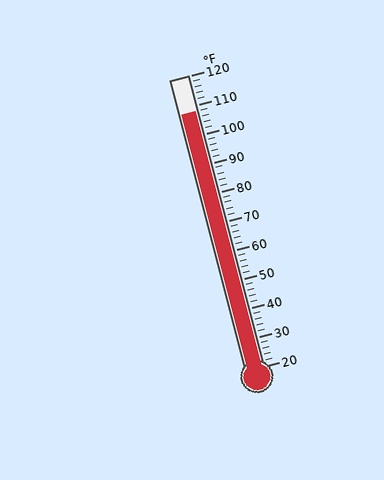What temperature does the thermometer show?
The thermometer shows approximately 108°F.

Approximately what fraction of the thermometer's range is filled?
The thermometer is filled to approximately 90% of its range.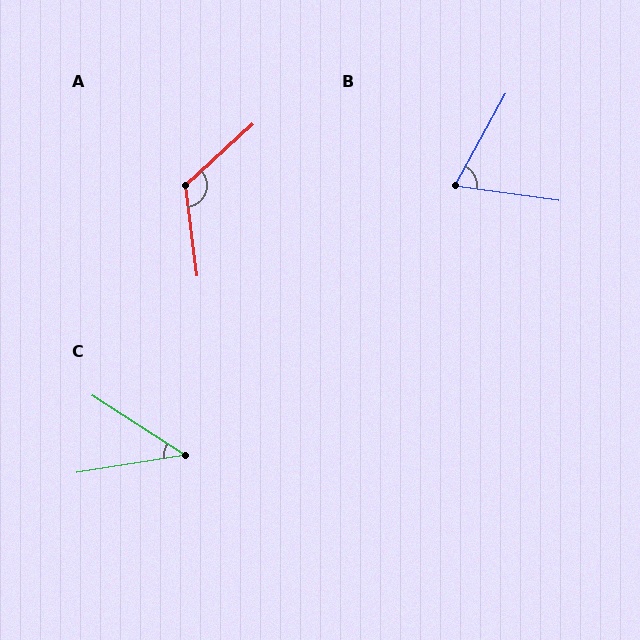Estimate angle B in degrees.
Approximately 70 degrees.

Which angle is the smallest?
C, at approximately 42 degrees.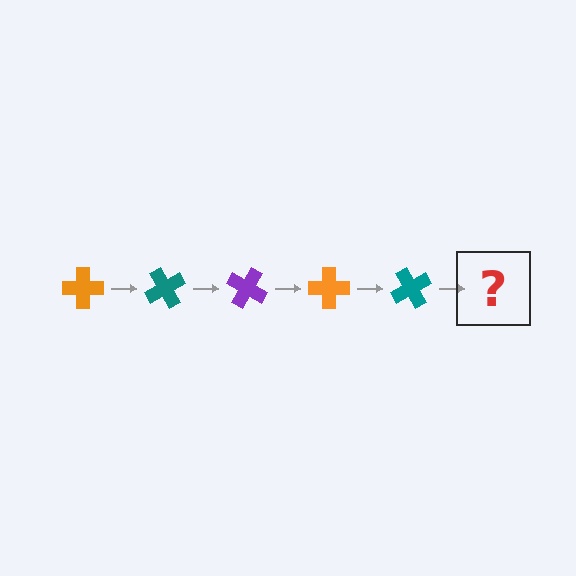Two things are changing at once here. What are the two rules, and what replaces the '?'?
The two rules are that it rotates 60 degrees each step and the color cycles through orange, teal, and purple. The '?' should be a purple cross, rotated 300 degrees from the start.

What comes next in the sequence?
The next element should be a purple cross, rotated 300 degrees from the start.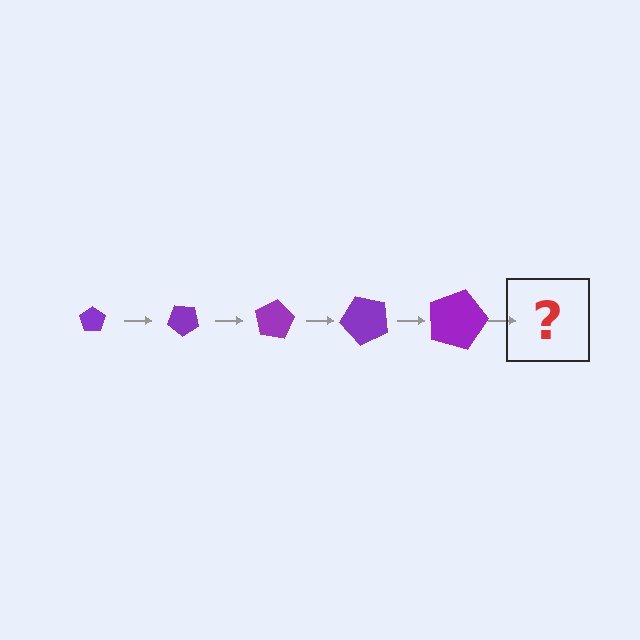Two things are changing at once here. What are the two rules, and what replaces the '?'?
The two rules are that the pentagon grows larger each step and it rotates 40 degrees each step. The '?' should be a pentagon, larger than the previous one and rotated 200 degrees from the start.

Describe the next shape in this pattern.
It should be a pentagon, larger than the previous one and rotated 200 degrees from the start.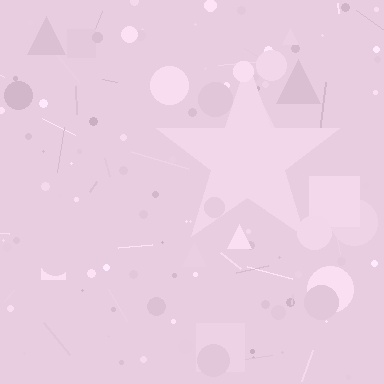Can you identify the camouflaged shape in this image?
The camouflaged shape is a star.